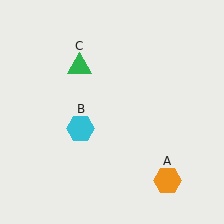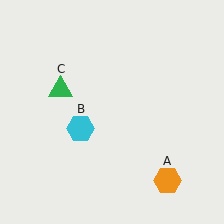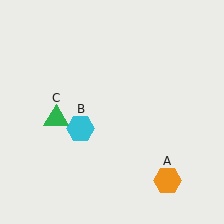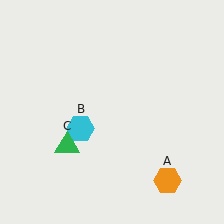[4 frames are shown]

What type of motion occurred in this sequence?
The green triangle (object C) rotated counterclockwise around the center of the scene.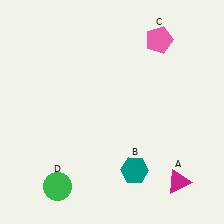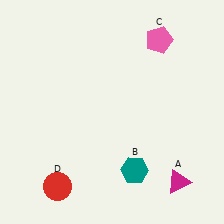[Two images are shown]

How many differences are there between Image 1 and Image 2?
There is 1 difference between the two images.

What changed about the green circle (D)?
In Image 1, D is green. In Image 2, it changed to red.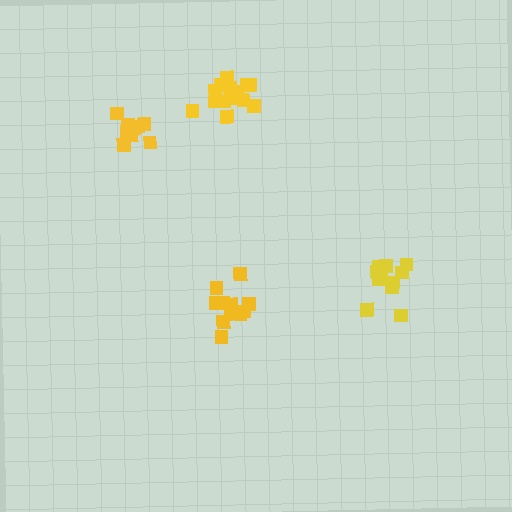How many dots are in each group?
Group 1: 11 dots, Group 2: 9 dots, Group 3: 11 dots, Group 4: 14 dots (45 total).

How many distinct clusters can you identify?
There are 4 distinct clusters.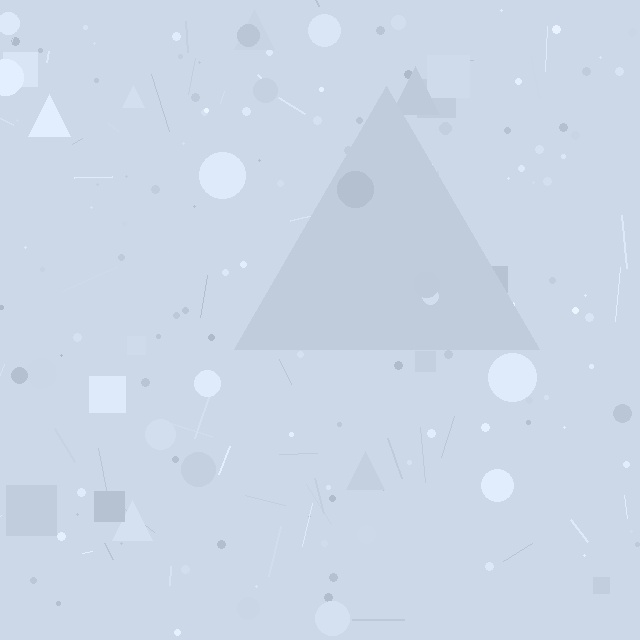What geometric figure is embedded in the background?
A triangle is embedded in the background.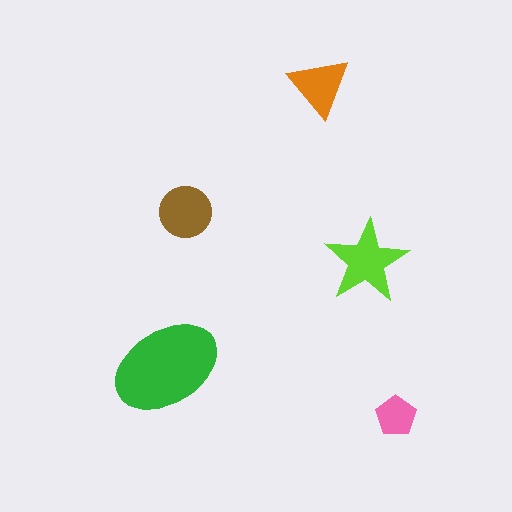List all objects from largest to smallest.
The green ellipse, the lime star, the brown circle, the orange triangle, the pink pentagon.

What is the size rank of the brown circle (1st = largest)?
3rd.